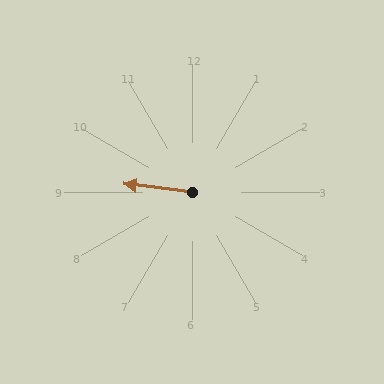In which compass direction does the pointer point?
West.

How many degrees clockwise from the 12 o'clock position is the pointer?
Approximately 277 degrees.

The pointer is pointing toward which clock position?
Roughly 9 o'clock.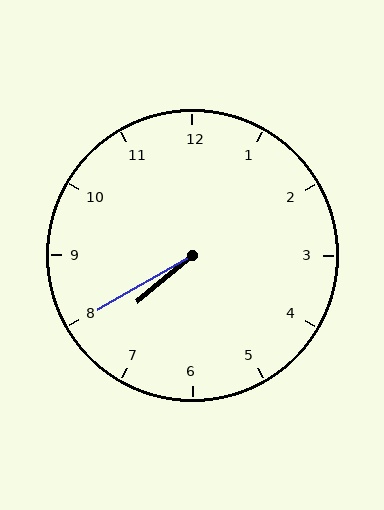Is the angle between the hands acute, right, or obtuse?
It is acute.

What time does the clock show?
7:40.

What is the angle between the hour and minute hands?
Approximately 10 degrees.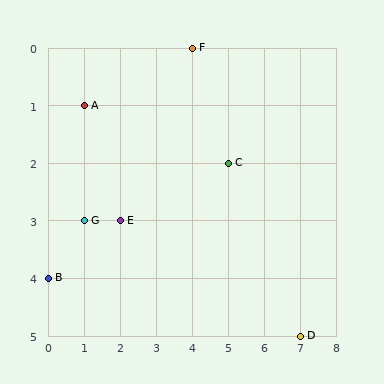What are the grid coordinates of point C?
Point C is at grid coordinates (5, 2).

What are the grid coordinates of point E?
Point E is at grid coordinates (2, 3).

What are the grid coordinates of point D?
Point D is at grid coordinates (7, 5).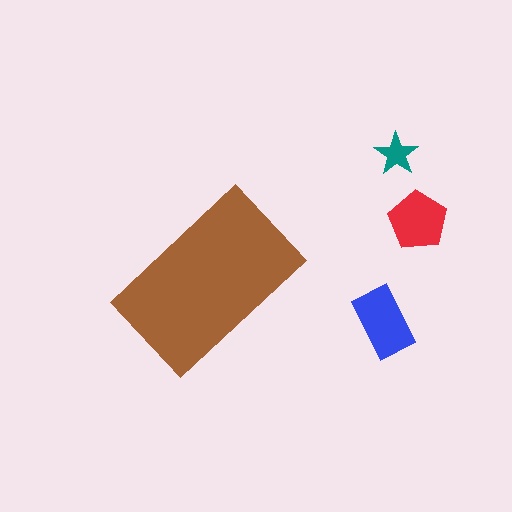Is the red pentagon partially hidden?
No, the red pentagon is fully visible.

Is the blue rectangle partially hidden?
No, the blue rectangle is fully visible.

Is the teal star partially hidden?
No, the teal star is fully visible.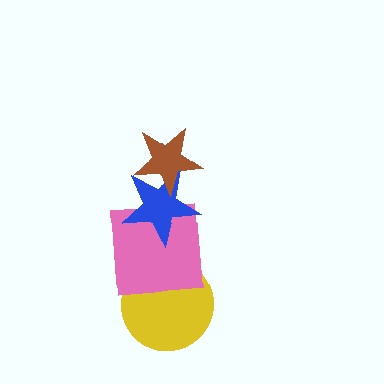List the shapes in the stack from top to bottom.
From top to bottom: the brown star, the blue star, the pink square, the yellow circle.